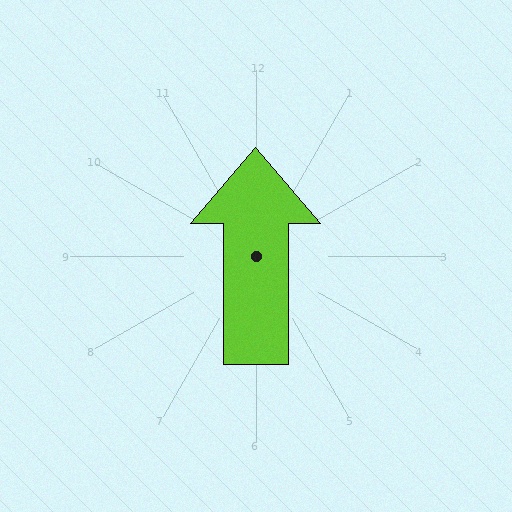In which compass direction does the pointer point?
North.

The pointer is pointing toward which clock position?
Roughly 12 o'clock.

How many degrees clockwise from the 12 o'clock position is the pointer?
Approximately 360 degrees.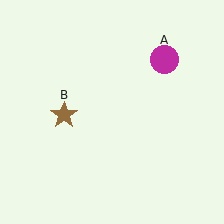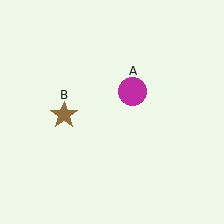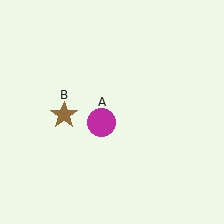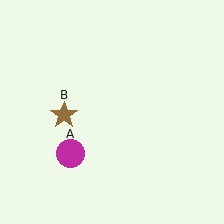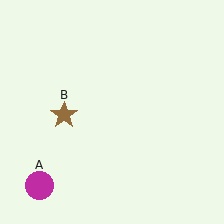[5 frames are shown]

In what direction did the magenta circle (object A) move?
The magenta circle (object A) moved down and to the left.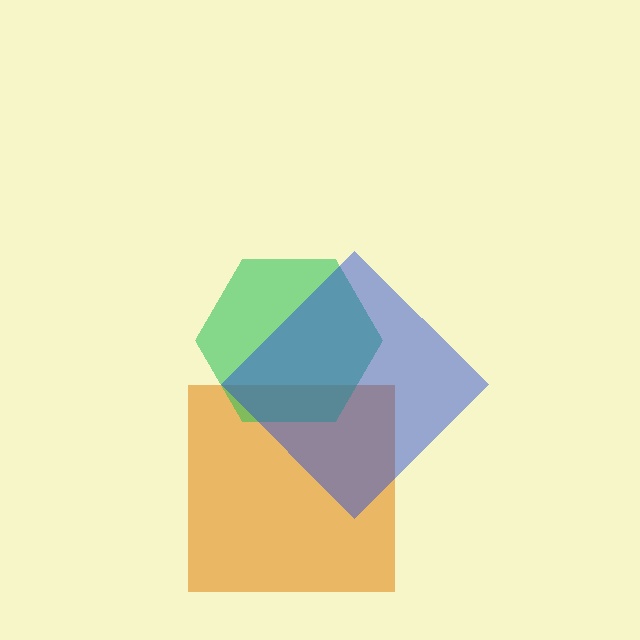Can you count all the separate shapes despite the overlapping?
Yes, there are 3 separate shapes.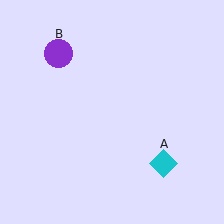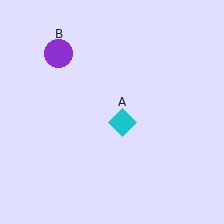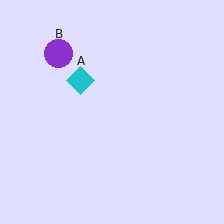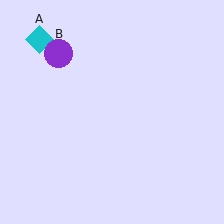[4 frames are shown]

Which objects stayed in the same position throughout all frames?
Purple circle (object B) remained stationary.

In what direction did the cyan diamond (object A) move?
The cyan diamond (object A) moved up and to the left.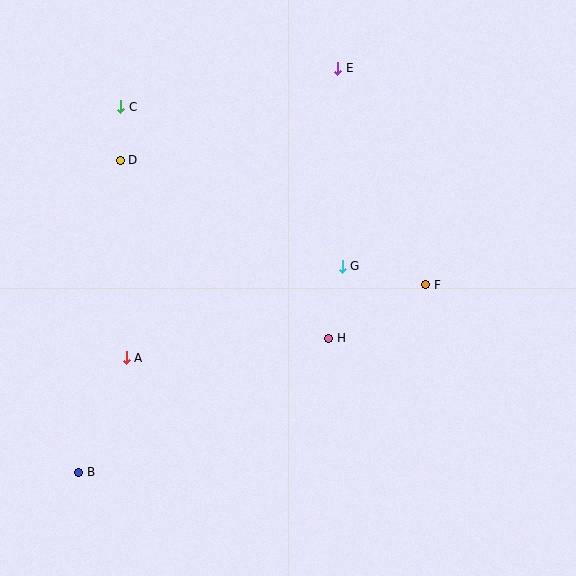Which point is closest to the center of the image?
Point G at (342, 266) is closest to the center.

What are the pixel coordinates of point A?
Point A is at (126, 358).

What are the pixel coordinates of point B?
Point B is at (79, 472).